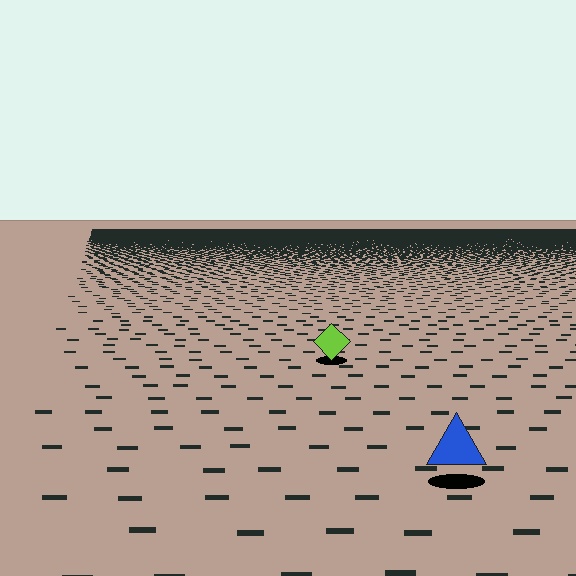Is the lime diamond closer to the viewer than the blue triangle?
No. The blue triangle is closer — you can tell from the texture gradient: the ground texture is coarser near it.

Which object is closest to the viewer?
The blue triangle is closest. The texture marks near it are larger and more spread out.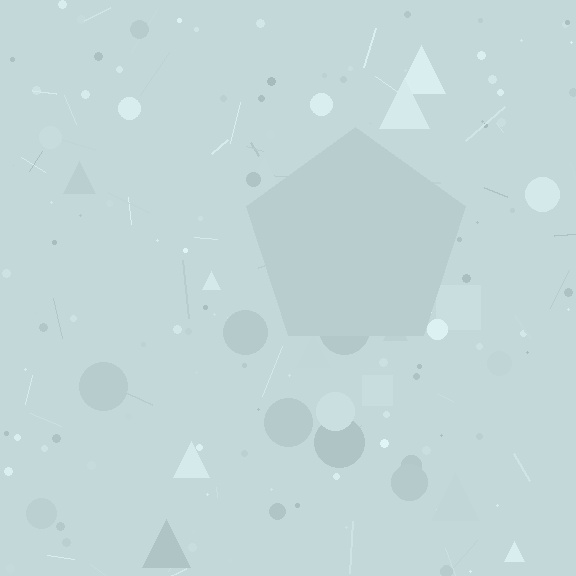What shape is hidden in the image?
A pentagon is hidden in the image.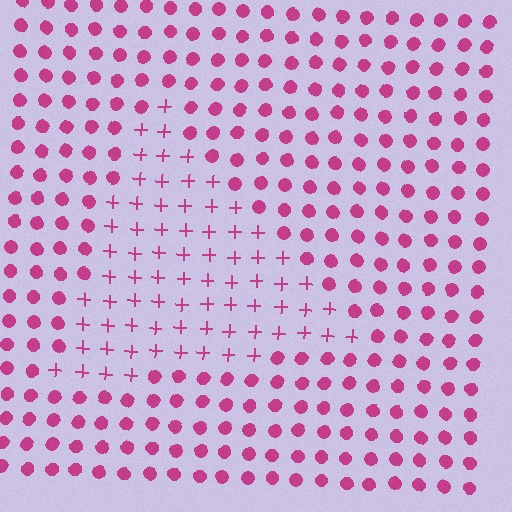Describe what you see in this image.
The image is filled with small magenta elements arranged in a uniform grid. A triangle-shaped region contains plus signs, while the surrounding area contains circles. The boundary is defined purely by the change in element shape.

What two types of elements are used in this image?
The image uses plus signs inside the triangle region and circles outside it.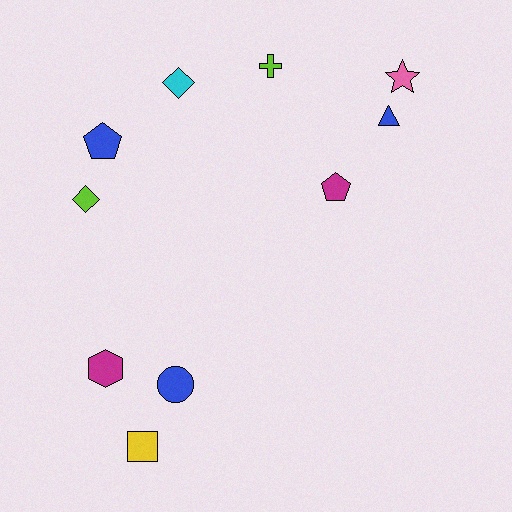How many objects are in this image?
There are 10 objects.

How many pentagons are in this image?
There are 2 pentagons.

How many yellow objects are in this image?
There is 1 yellow object.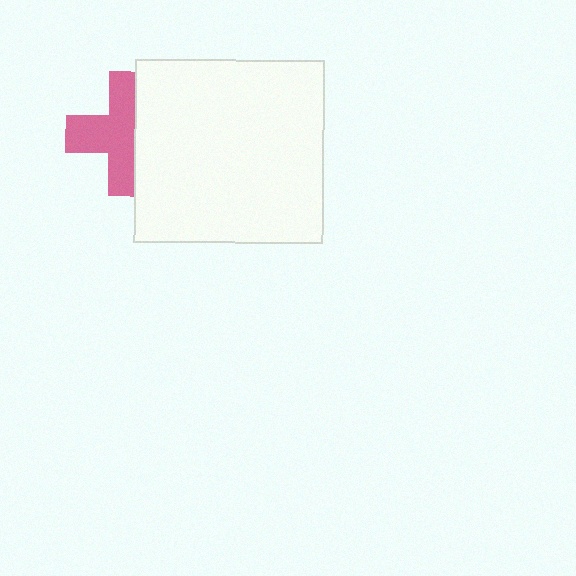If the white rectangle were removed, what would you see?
You would see the complete pink cross.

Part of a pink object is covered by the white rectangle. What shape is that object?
It is a cross.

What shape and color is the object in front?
The object in front is a white rectangle.